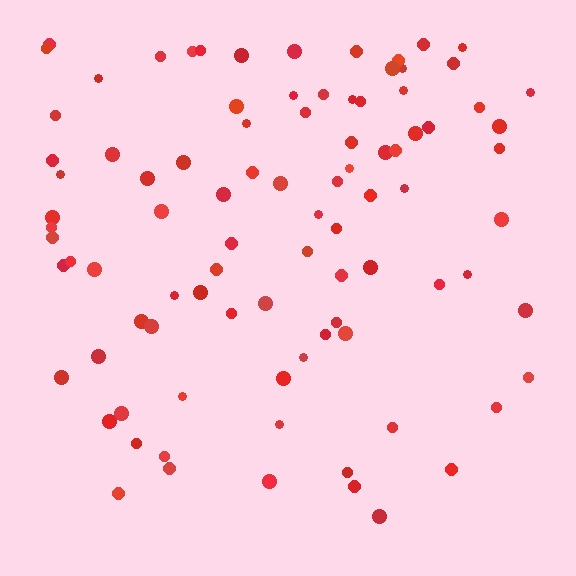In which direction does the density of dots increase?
From bottom to top, with the top side densest.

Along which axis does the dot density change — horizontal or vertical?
Vertical.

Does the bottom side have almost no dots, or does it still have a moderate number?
Still a moderate number, just noticeably fewer than the top.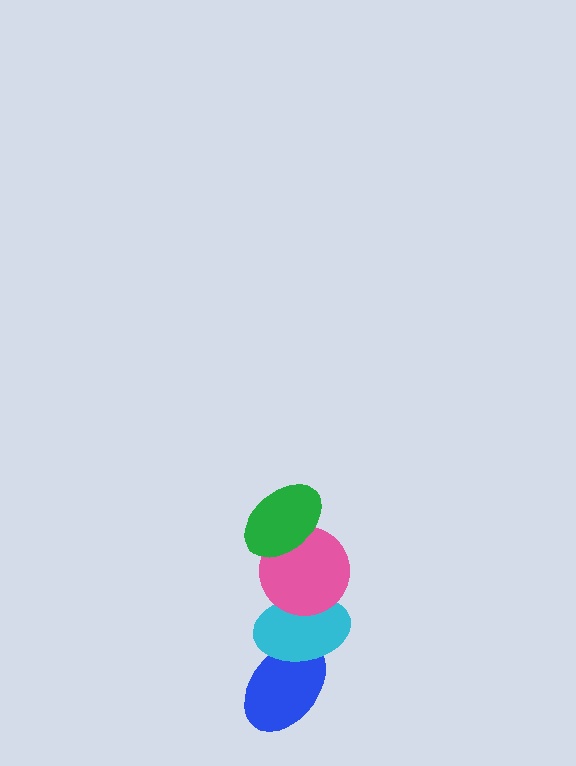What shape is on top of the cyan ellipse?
The pink circle is on top of the cyan ellipse.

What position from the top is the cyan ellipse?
The cyan ellipse is 3rd from the top.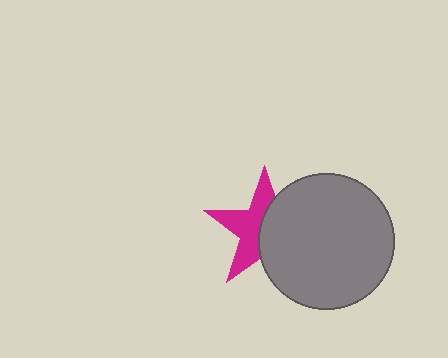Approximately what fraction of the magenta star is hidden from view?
Roughly 50% of the magenta star is hidden behind the gray circle.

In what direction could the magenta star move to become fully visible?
The magenta star could move left. That would shift it out from behind the gray circle entirely.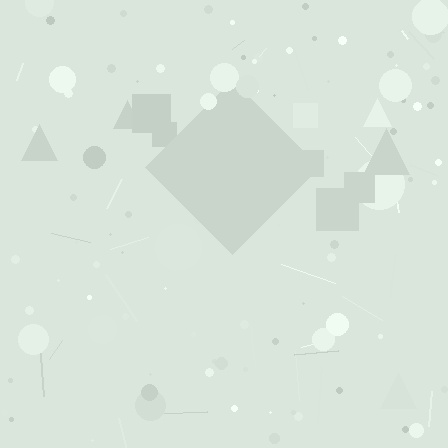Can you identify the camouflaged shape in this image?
The camouflaged shape is a diamond.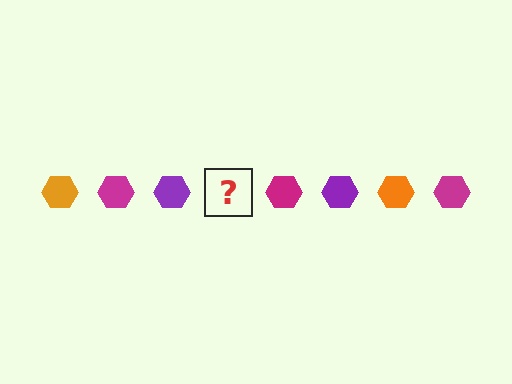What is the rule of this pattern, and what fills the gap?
The rule is that the pattern cycles through orange, magenta, purple hexagons. The gap should be filled with an orange hexagon.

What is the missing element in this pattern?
The missing element is an orange hexagon.